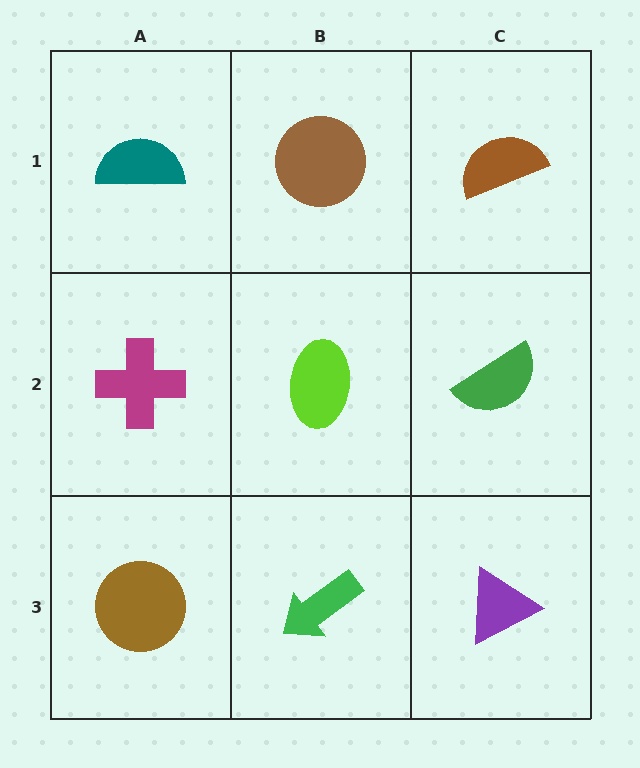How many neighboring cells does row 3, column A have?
2.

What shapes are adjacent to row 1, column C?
A green semicircle (row 2, column C), a brown circle (row 1, column B).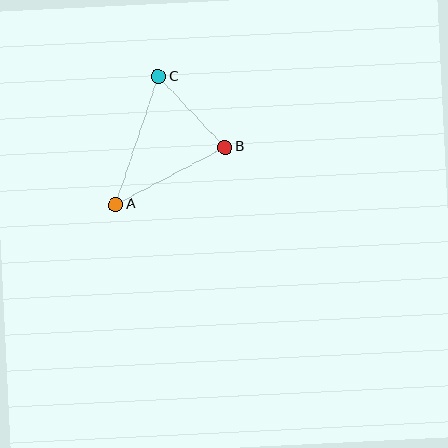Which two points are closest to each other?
Points B and C are closest to each other.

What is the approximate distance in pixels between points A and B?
The distance between A and B is approximately 124 pixels.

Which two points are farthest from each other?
Points A and C are farthest from each other.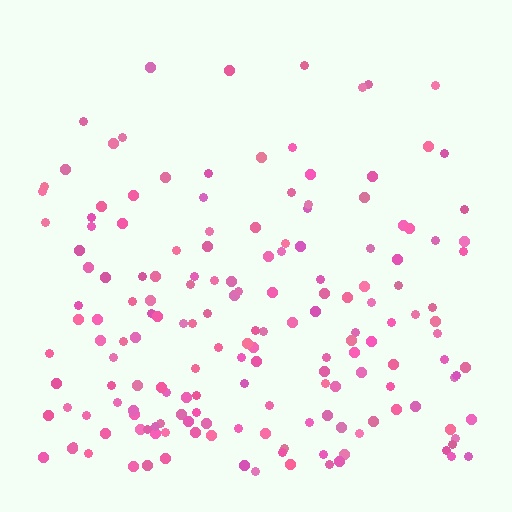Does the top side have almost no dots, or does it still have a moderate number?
Still a moderate number, just noticeably fewer than the bottom.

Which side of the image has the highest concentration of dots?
The bottom.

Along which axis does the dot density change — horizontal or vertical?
Vertical.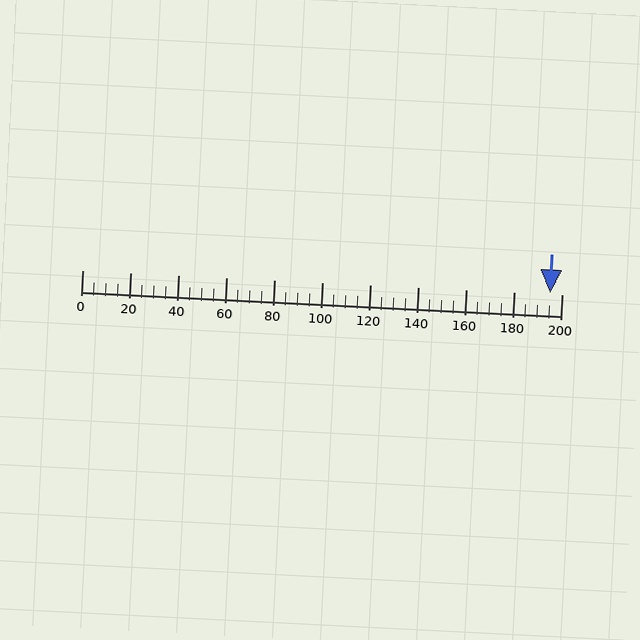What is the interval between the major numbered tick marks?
The major tick marks are spaced 20 units apart.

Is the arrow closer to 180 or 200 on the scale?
The arrow is closer to 200.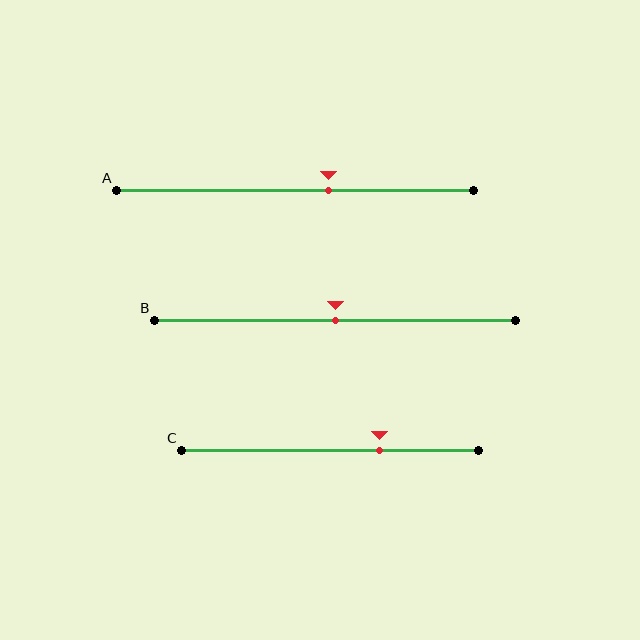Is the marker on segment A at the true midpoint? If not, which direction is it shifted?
No, the marker on segment A is shifted to the right by about 9% of the segment length.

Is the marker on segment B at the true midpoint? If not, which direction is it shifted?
Yes, the marker on segment B is at the true midpoint.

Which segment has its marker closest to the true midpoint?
Segment B has its marker closest to the true midpoint.